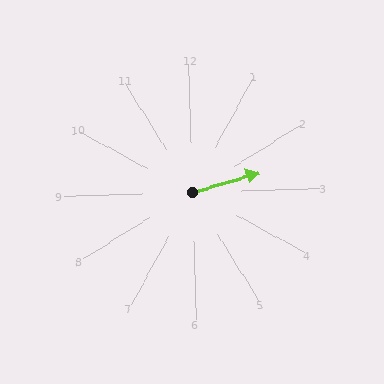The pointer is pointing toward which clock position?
Roughly 3 o'clock.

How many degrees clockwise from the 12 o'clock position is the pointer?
Approximately 75 degrees.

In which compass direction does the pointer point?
East.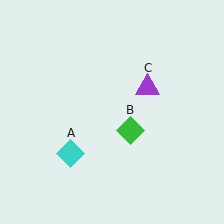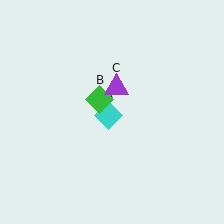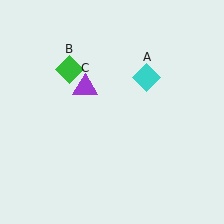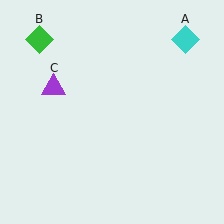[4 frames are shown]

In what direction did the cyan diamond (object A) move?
The cyan diamond (object A) moved up and to the right.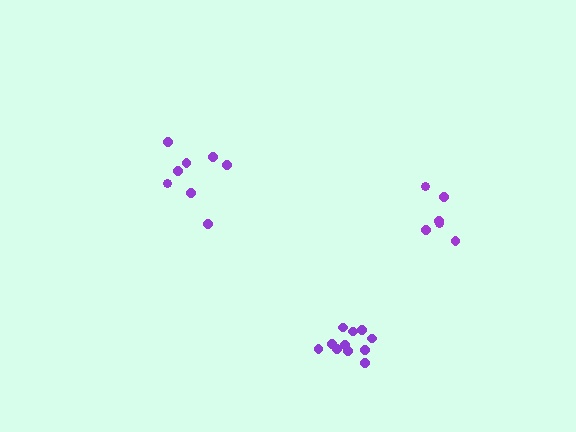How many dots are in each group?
Group 1: 6 dots, Group 2: 11 dots, Group 3: 8 dots (25 total).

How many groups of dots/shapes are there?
There are 3 groups.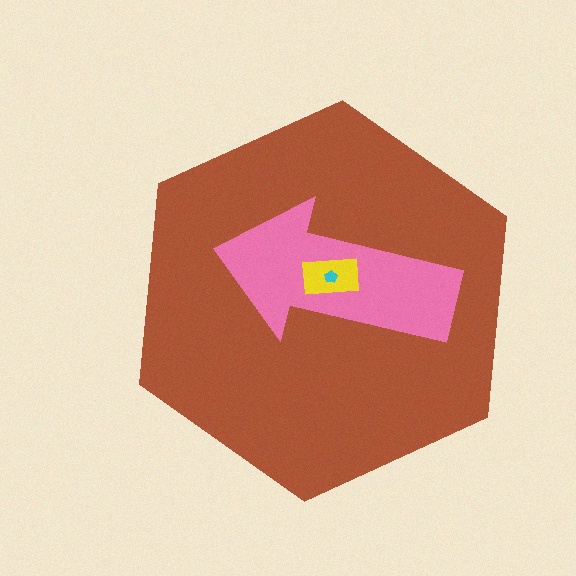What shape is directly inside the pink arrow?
The yellow rectangle.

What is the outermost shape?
The brown hexagon.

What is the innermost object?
The cyan pentagon.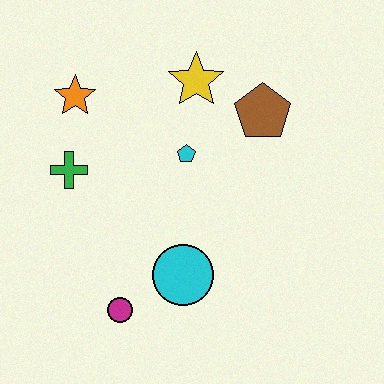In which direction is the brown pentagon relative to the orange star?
The brown pentagon is to the right of the orange star.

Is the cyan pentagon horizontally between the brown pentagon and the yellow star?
No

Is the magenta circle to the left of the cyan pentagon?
Yes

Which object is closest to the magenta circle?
The cyan circle is closest to the magenta circle.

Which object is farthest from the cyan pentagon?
The magenta circle is farthest from the cyan pentagon.